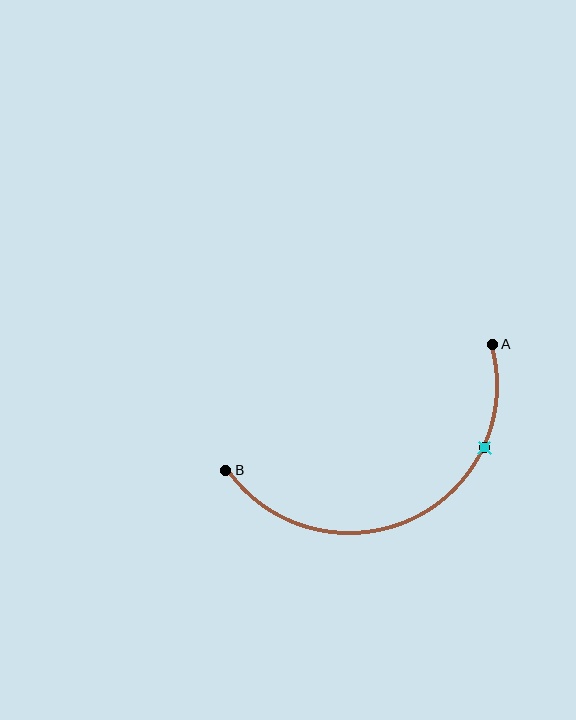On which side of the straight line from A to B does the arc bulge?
The arc bulges below the straight line connecting A and B.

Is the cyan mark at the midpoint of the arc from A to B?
No. The cyan mark lies on the arc but is closer to endpoint A. The arc midpoint would be at the point on the curve equidistant along the arc from both A and B.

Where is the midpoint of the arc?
The arc midpoint is the point on the curve farthest from the straight line joining A and B. It sits below that line.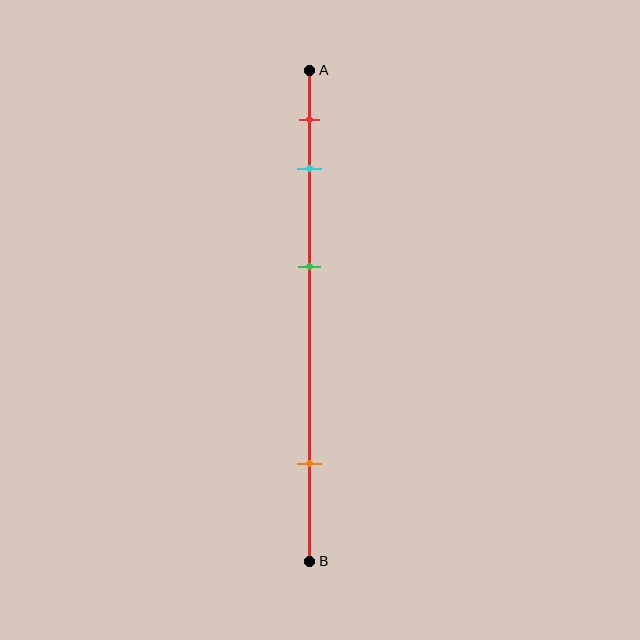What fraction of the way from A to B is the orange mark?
The orange mark is approximately 80% (0.8) of the way from A to B.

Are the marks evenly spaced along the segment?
No, the marks are not evenly spaced.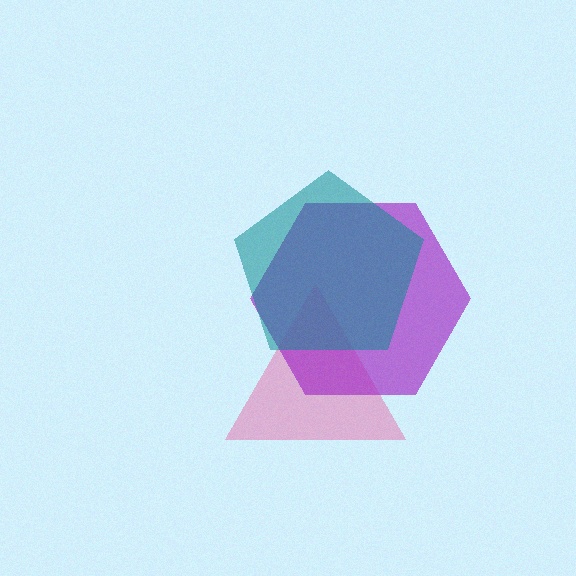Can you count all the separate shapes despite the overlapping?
Yes, there are 3 separate shapes.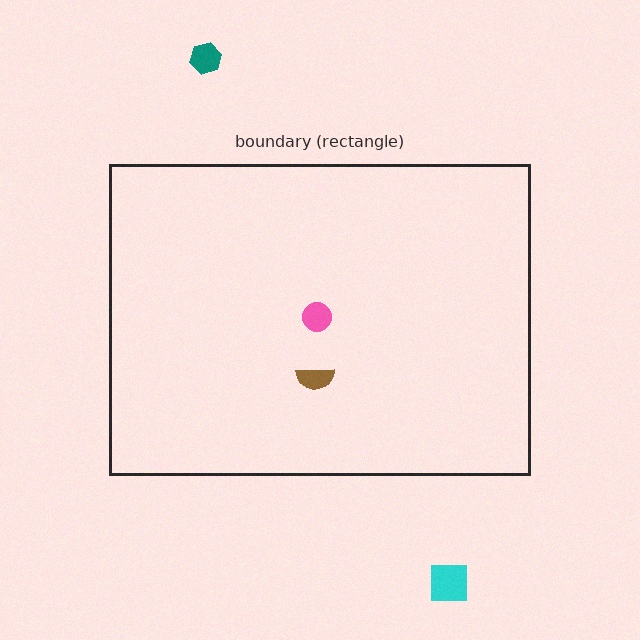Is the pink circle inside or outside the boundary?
Inside.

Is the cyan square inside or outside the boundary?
Outside.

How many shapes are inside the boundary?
2 inside, 2 outside.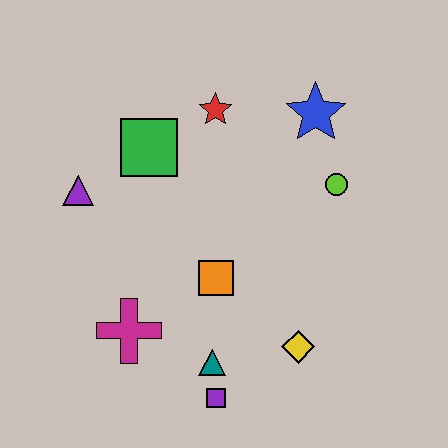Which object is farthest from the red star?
The purple square is farthest from the red star.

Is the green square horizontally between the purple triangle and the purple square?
Yes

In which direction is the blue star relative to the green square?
The blue star is to the right of the green square.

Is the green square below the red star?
Yes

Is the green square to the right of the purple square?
No